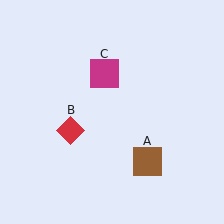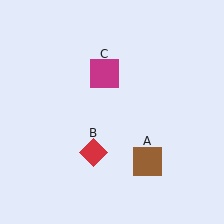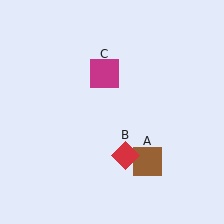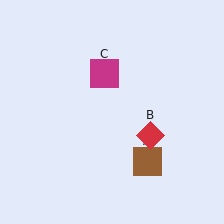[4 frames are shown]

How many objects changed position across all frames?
1 object changed position: red diamond (object B).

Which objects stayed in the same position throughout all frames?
Brown square (object A) and magenta square (object C) remained stationary.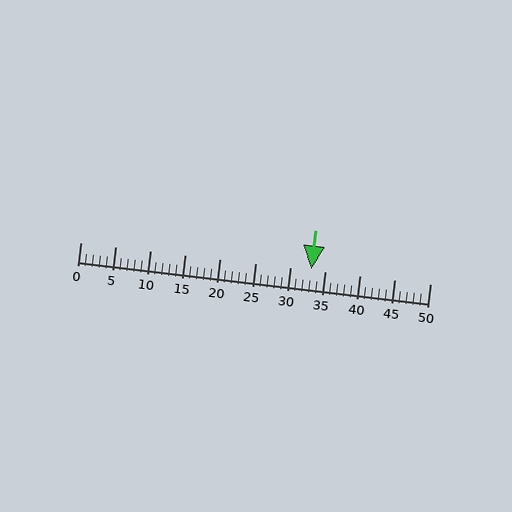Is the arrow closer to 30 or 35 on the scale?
The arrow is closer to 35.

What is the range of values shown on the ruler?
The ruler shows values from 0 to 50.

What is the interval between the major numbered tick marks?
The major tick marks are spaced 5 units apart.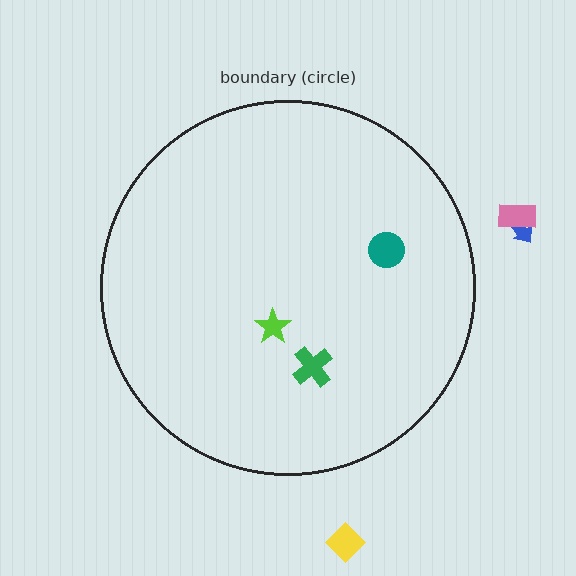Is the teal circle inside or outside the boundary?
Inside.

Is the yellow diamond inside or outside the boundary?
Outside.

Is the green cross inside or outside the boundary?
Inside.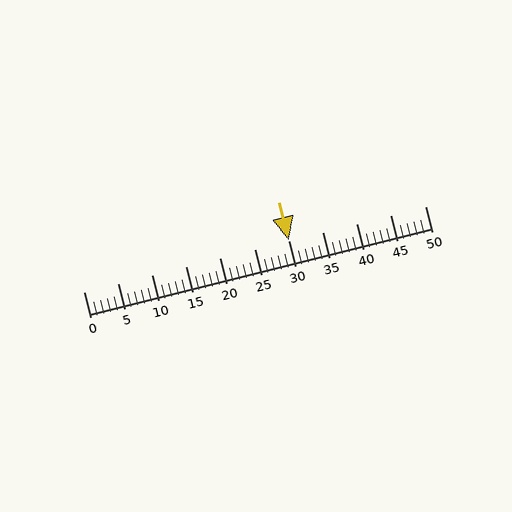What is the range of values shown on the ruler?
The ruler shows values from 0 to 50.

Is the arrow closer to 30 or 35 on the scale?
The arrow is closer to 30.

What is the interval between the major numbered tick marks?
The major tick marks are spaced 5 units apart.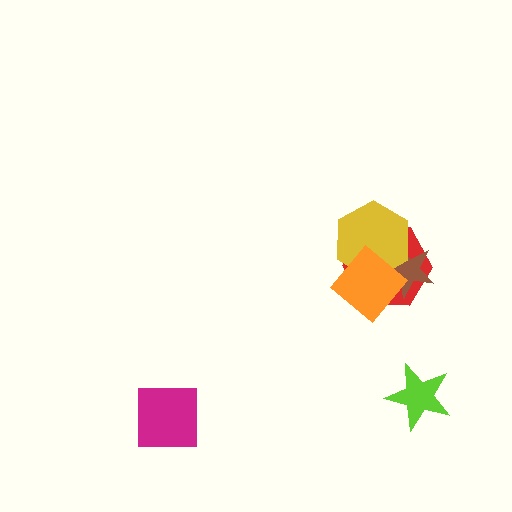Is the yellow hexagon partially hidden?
Yes, it is partially covered by another shape.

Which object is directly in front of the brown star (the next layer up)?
The yellow hexagon is directly in front of the brown star.